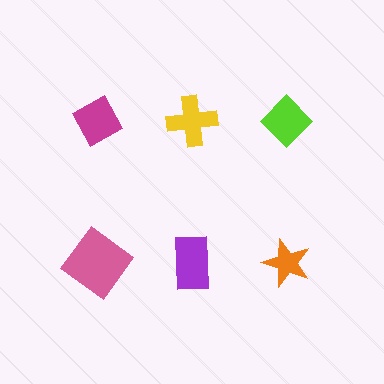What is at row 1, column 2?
A yellow cross.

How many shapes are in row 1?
3 shapes.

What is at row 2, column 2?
A purple rectangle.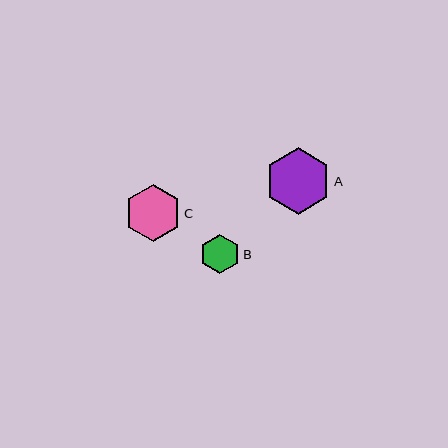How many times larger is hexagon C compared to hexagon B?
Hexagon C is approximately 1.4 times the size of hexagon B.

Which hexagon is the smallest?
Hexagon B is the smallest with a size of approximately 40 pixels.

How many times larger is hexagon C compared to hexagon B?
Hexagon C is approximately 1.4 times the size of hexagon B.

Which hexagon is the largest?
Hexagon A is the largest with a size of approximately 67 pixels.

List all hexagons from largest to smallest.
From largest to smallest: A, C, B.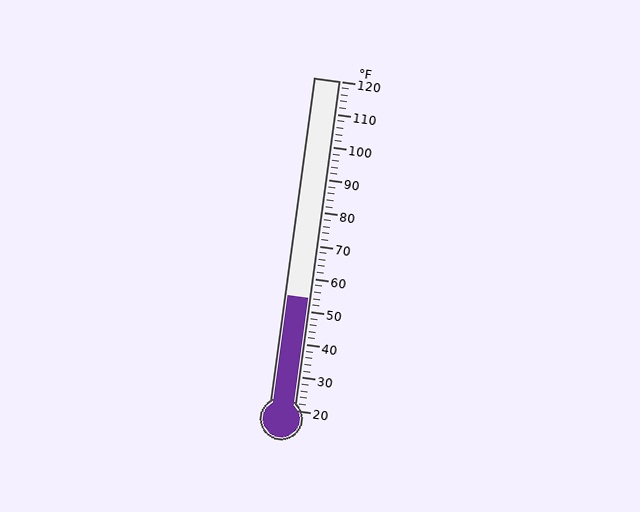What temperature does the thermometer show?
The thermometer shows approximately 54°F.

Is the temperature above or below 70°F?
The temperature is below 70°F.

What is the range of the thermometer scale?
The thermometer scale ranges from 20°F to 120°F.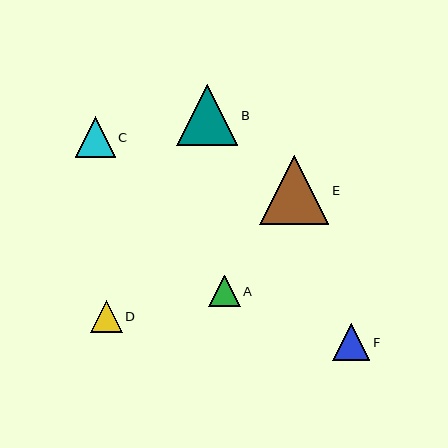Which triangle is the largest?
Triangle E is the largest with a size of approximately 70 pixels.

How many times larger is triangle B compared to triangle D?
Triangle B is approximately 1.9 times the size of triangle D.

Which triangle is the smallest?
Triangle A is the smallest with a size of approximately 31 pixels.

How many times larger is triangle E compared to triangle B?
Triangle E is approximately 1.1 times the size of triangle B.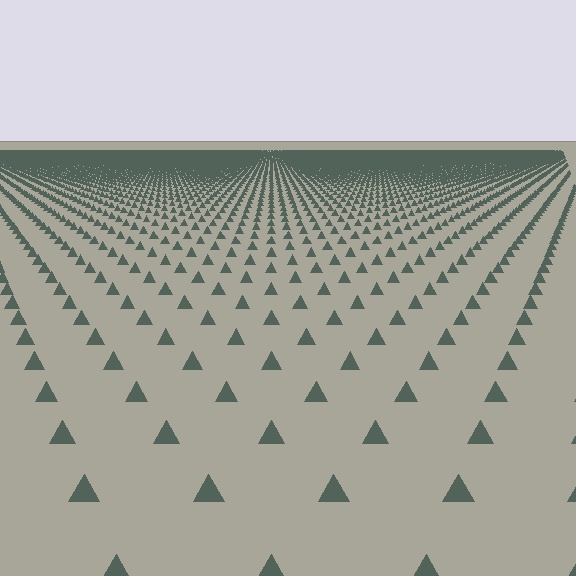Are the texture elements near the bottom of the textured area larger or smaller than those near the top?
Larger. Near the bottom, elements are closer to the viewer and appear at a bigger on-screen size.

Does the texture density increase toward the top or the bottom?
Density increases toward the top.